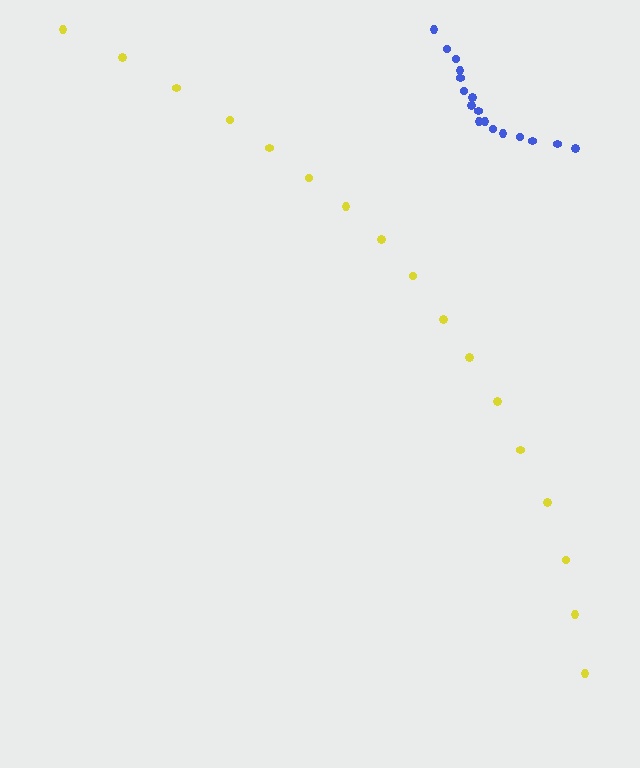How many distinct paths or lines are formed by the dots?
There are 2 distinct paths.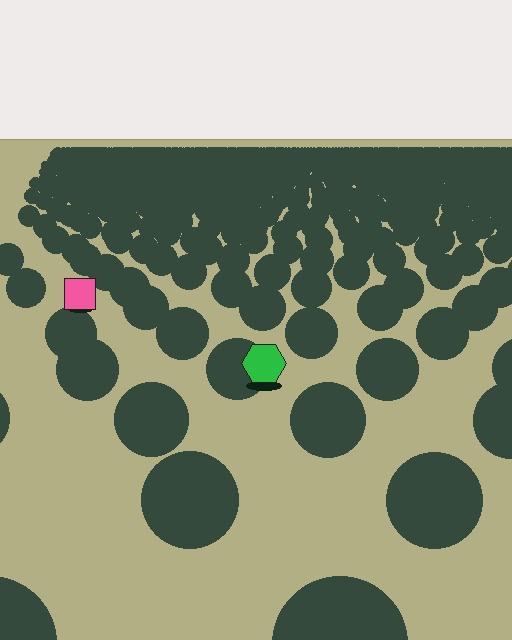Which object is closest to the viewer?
The green hexagon is closest. The texture marks near it are larger and more spread out.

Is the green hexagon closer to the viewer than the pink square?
Yes. The green hexagon is closer — you can tell from the texture gradient: the ground texture is coarser near it.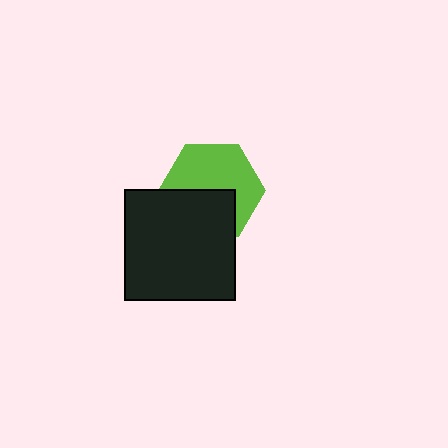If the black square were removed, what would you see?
You would see the complete lime hexagon.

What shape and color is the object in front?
The object in front is a black square.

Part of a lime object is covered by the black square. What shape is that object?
It is a hexagon.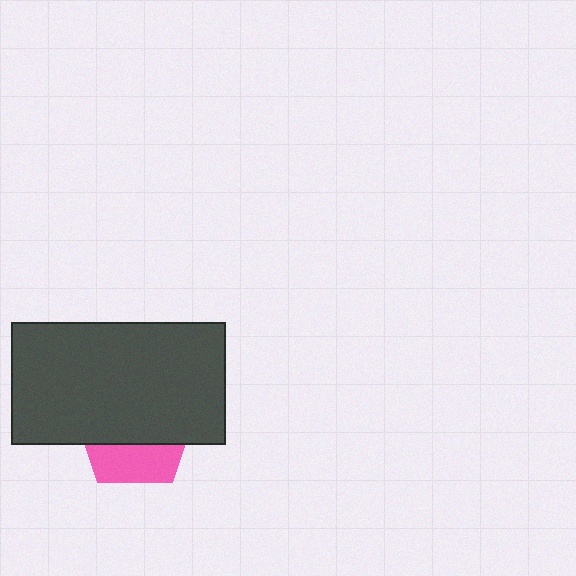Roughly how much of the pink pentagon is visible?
A small part of it is visible (roughly 33%).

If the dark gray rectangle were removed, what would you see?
You would see the complete pink pentagon.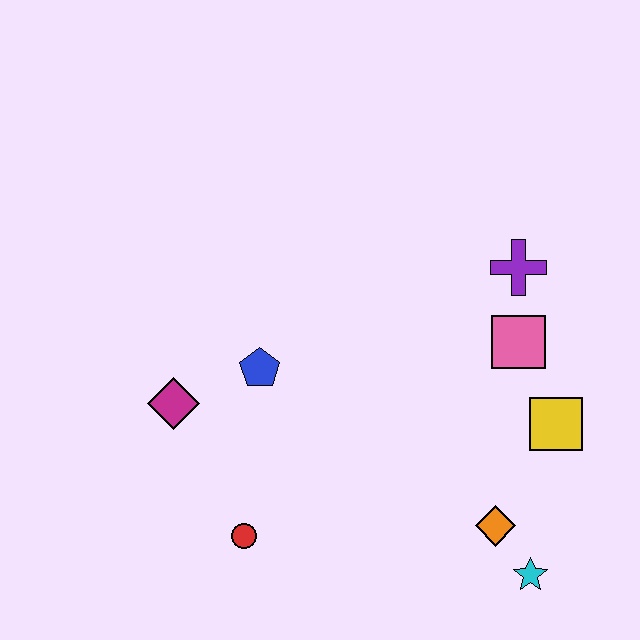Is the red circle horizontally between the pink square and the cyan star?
No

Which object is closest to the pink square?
The purple cross is closest to the pink square.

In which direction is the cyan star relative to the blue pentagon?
The cyan star is to the right of the blue pentagon.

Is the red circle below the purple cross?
Yes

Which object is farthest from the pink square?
The magenta diamond is farthest from the pink square.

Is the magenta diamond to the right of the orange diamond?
No